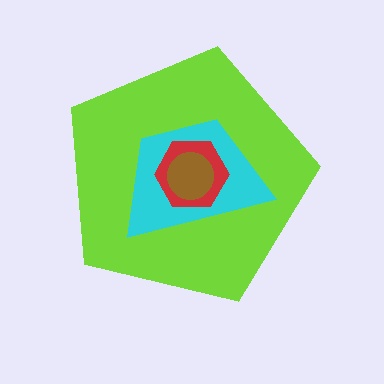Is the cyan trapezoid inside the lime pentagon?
Yes.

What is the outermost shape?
The lime pentagon.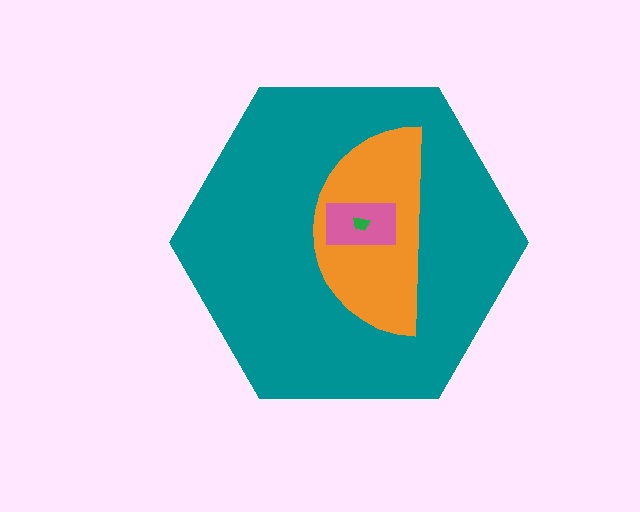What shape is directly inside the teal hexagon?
The orange semicircle.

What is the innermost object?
The green trapezoid.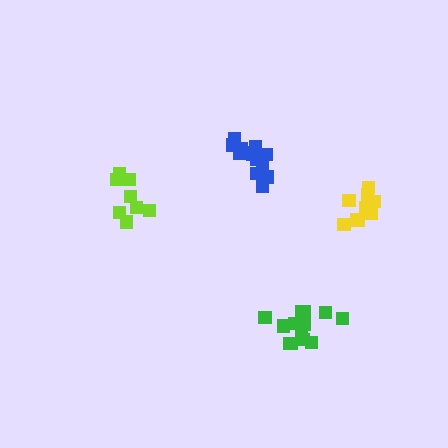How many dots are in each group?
Group 1: 13 dots, Group 2: 14 dots, Group 3: 8 dots, Group 4: 9 dots (44 total).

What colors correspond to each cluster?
The clusters are colored: blue, green, lime, yellow.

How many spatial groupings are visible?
There are 4 spatial groupings.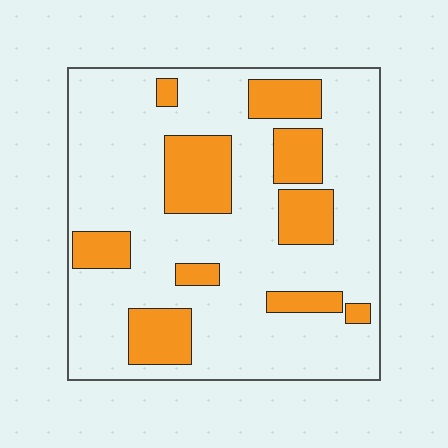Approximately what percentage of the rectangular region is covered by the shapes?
Approximately 25%.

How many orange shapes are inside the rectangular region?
10.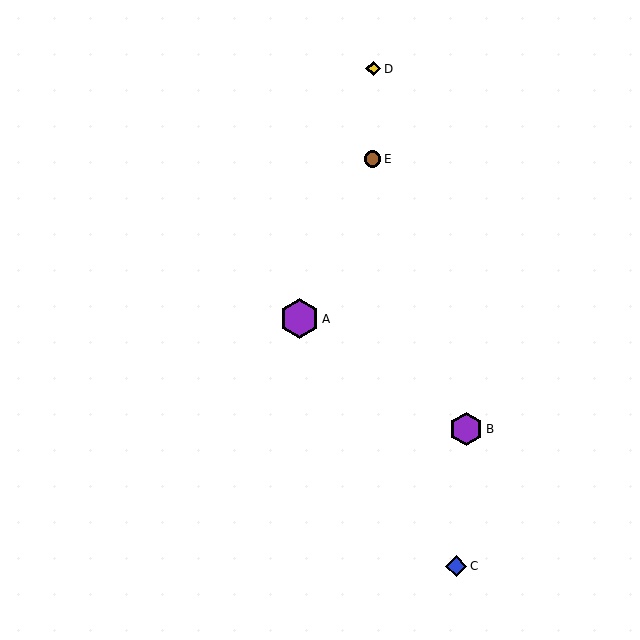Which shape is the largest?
The purple hexagon (labeled A) is the largest.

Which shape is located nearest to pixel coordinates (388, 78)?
The yellow diamond (labeled D) at (373, 69) is nearest to that location.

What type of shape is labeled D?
Shape D is a yellow diamond.